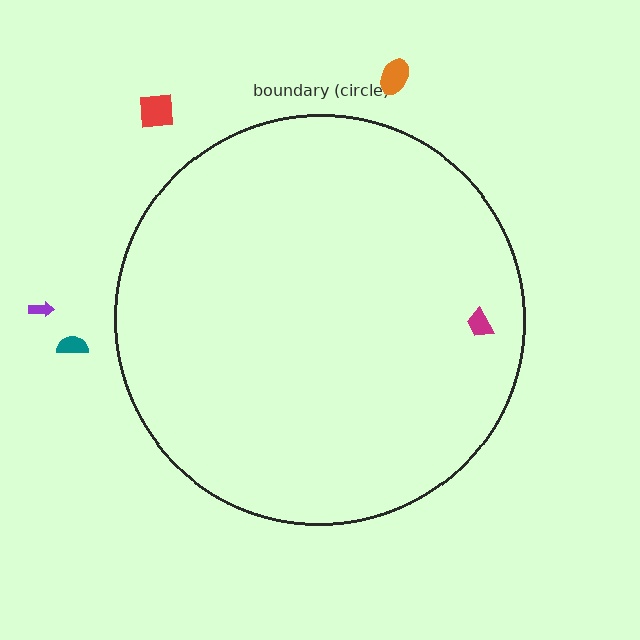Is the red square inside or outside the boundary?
Outside.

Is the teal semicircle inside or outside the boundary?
Outside.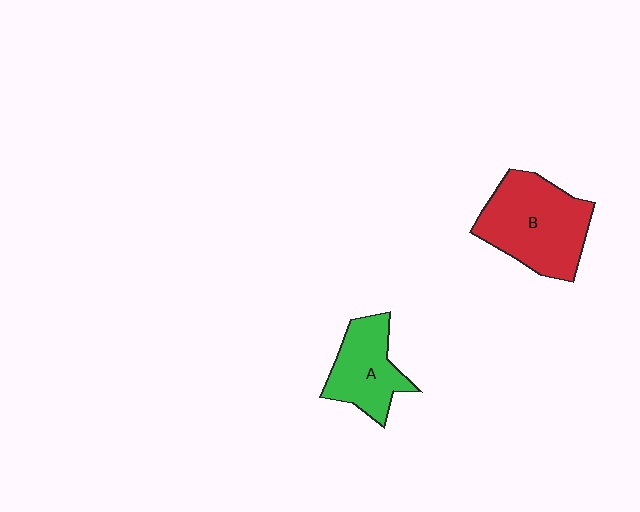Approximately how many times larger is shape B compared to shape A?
Approximately 1.5 times.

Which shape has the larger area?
Shape B (red).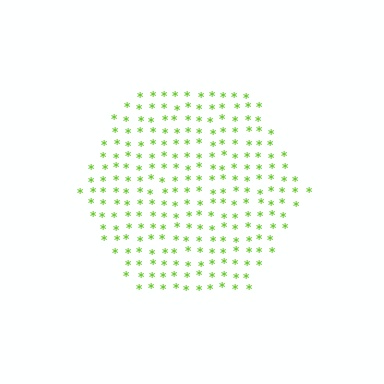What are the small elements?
The small elements are asterisks.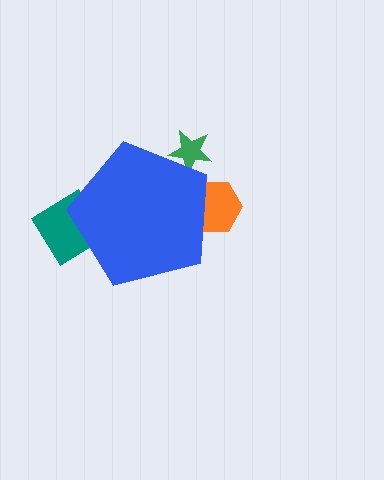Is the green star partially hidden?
Yes, the green star is partially hidden behind the blue pentagon.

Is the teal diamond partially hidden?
Yes, the teal diamond is partially hidden behind the blue pentagon.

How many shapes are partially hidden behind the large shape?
3 shapes are partially hidden.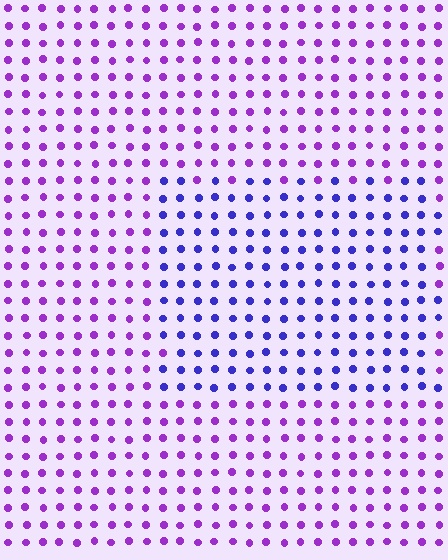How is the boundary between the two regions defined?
The boundary is defined purely by a slight shift in hue (about 39 degrees). Spacing, size, and orientation are identical on both sides.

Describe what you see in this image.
The image is filled with small purple elements in a uniform arrangement. A rectangle-shaped region is visible where the elements are tinted to a slightly different hue, forming a subtle color boundary.